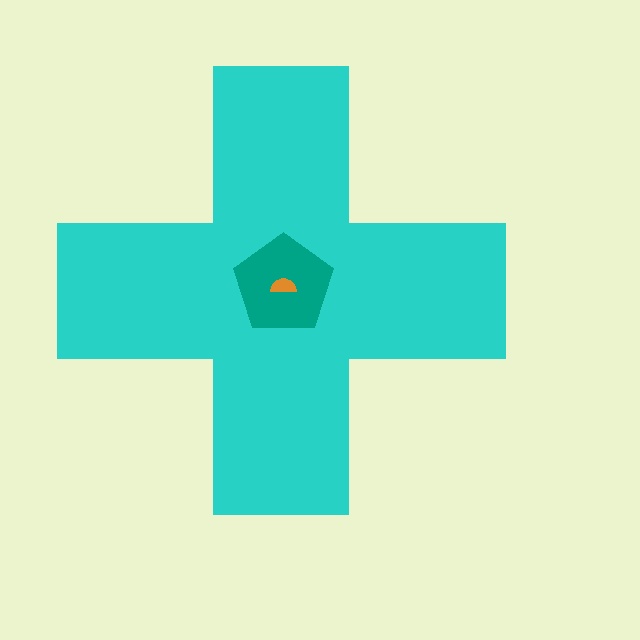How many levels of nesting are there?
3.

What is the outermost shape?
The cyan cross.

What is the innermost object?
The orange semicircle.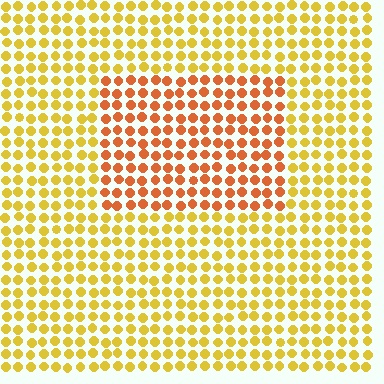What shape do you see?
I see a rectangle.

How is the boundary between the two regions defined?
The boundary is defined purely by a slight shift in hue (about 33 degrees). Spacing, size, and orientation are identical on both sides.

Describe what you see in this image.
The image is filled with small yellow elements in a uniform arrangement. A rectangle-shaped region is visible where the elements are tinted to a slightly different hue, forming a subtle color boundary.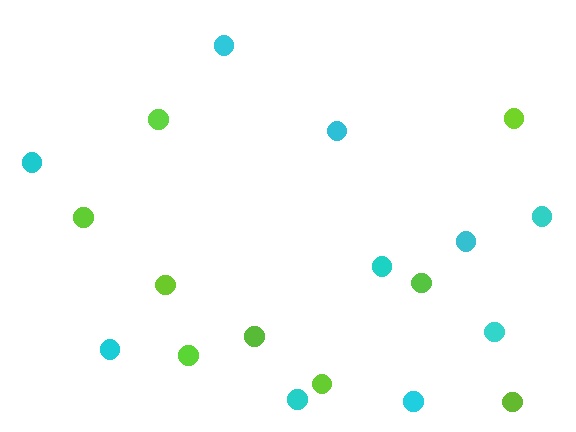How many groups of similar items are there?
There are 2 groups: one group of cyan circles (10) and one group of lime circles (9).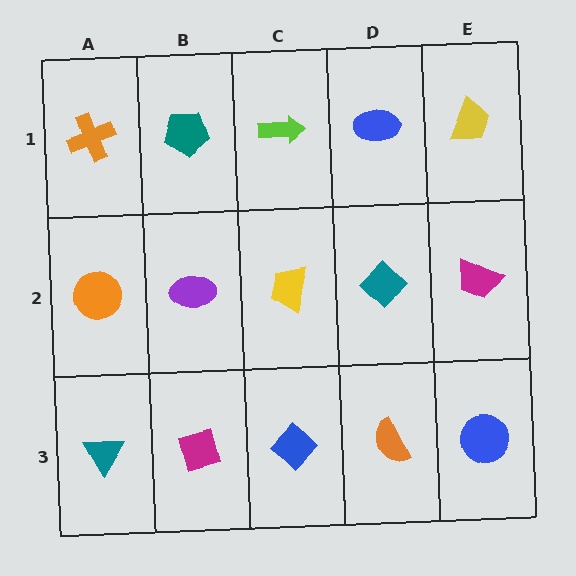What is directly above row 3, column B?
A purple ellipse.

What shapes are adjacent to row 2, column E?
A yellow trapezoid (row 1, column E), a blue circle (row 3, column E), a teal diamond (row 2, column D).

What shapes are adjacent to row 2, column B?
A teal pentagon (row 1, column B), a magenta diamond (row 3, column B), an orange circle (row 2, column A), a yellow trapezoid (row 2, column C).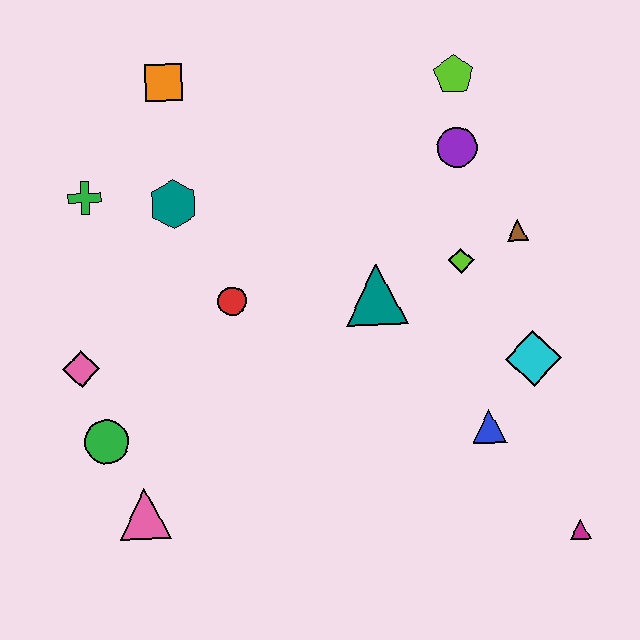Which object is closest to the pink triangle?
The green circle is closest to the pink triangle.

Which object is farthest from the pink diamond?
The magenta triangle is farthest from the pink diamond.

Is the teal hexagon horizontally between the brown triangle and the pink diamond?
Yes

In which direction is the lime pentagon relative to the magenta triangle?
The lime pentagon is above the magenta triangle.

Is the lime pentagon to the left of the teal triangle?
No